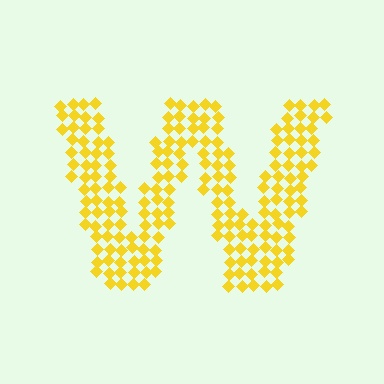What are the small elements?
The small elements are diamonds.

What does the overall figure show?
The overall figure shows the letter W.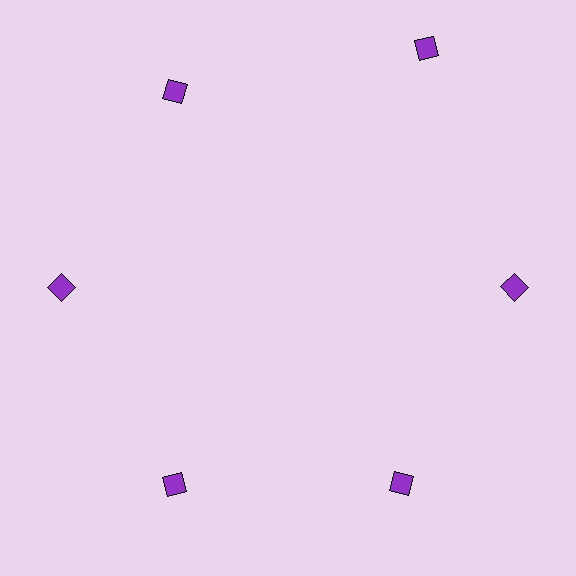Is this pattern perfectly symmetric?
No. The 6 purple squares are arranged in a ring, but one element near the 1 o'clock position is pushed outward from the center, breaking the 6-fold rotational symmetry.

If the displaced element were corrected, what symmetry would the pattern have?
It would have 6-fold rotational symmetry — the pattern would map onto itself every 60 degrees.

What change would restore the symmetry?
The symmetry would be restored by moving it inward, back onto the ring so that all 6 squares sit at equal angles and equal distance from the center.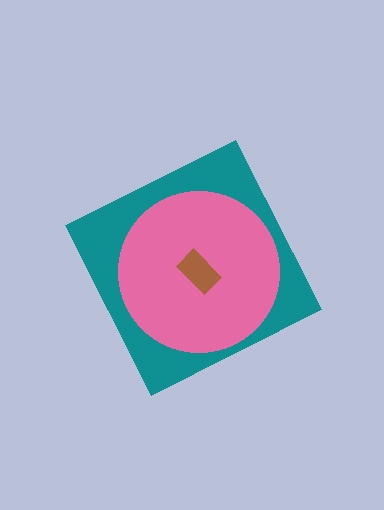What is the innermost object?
The brown rectangle.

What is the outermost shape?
The teal diamond.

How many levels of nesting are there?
3.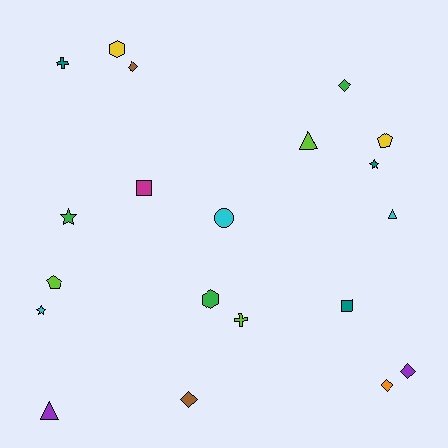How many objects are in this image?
There are 20 objects.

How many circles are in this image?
There is 1 circle.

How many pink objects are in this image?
There are no pink objects.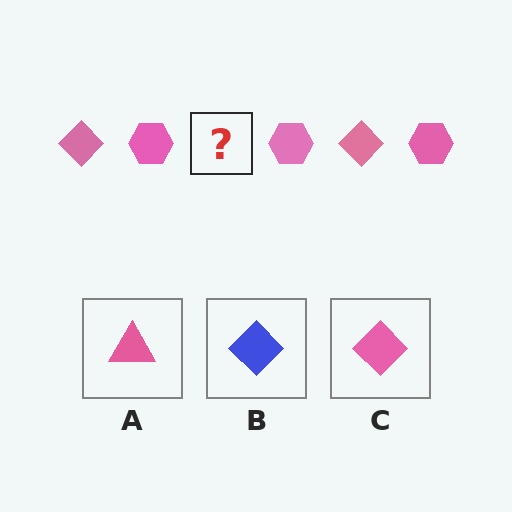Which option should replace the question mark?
Option C.